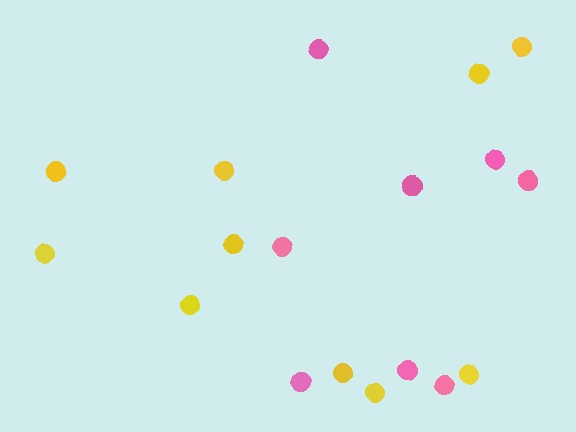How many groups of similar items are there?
There are 2 groups: one group of yellow circles (10) and one group of pink circles (8).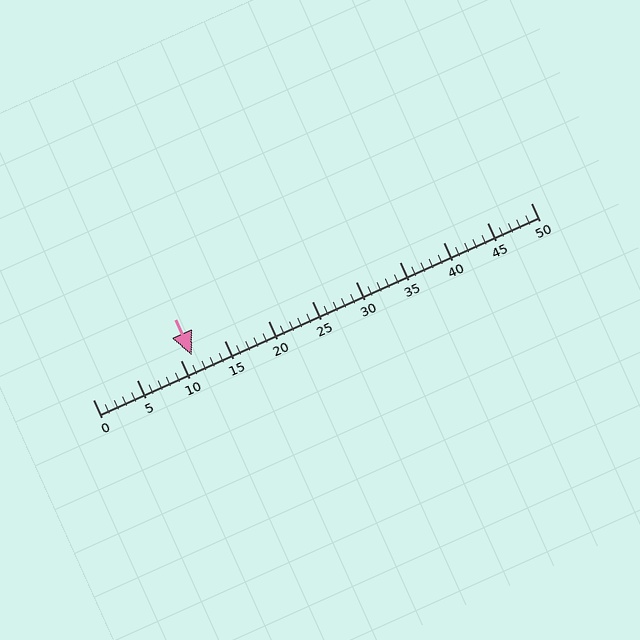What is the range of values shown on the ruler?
The ruler shows values from 0 to 50.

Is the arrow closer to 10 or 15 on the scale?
The arrow is closer to 10.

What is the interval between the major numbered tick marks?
The major tick marks are spaced 5 units apart.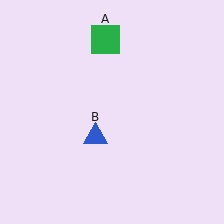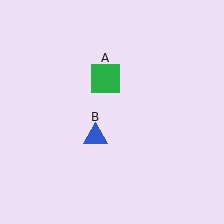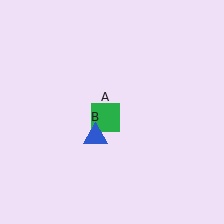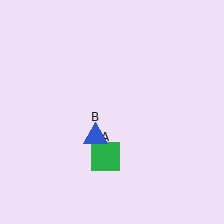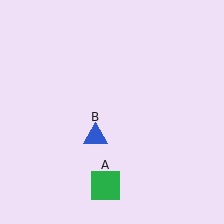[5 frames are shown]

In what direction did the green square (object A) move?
The green square (object A) moved down.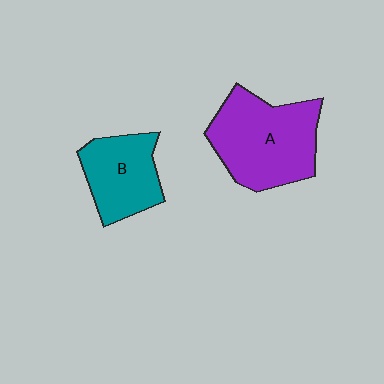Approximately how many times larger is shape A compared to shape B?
Approximately 1.5 times.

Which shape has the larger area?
Shape A (purple).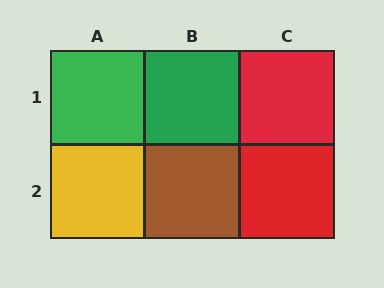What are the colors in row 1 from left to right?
Green, green, red.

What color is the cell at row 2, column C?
Red.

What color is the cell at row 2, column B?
Brown.